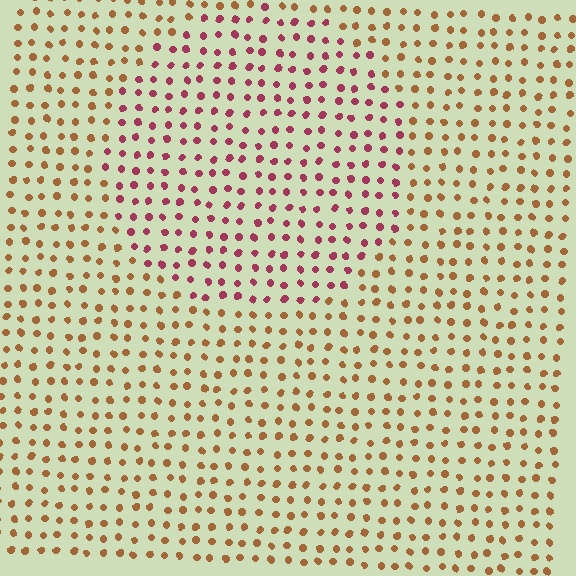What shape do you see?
I see a circle.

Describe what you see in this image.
The image is filled with small brown elements in a uniform arrangement. A circle-shaped region is visible where the elements are tinted to a slightly different hue, forming a subtle color boundary.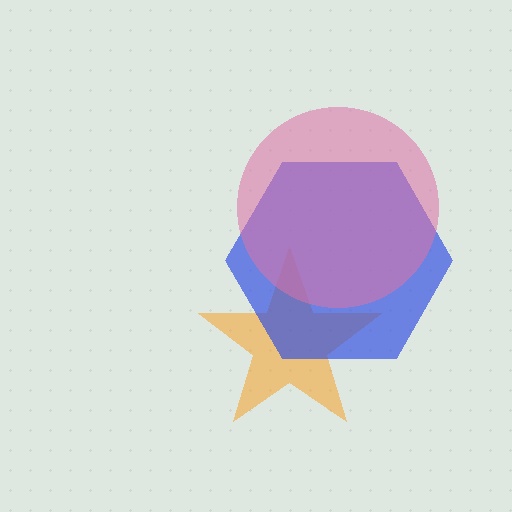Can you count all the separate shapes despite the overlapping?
Yes, there are 3 separate shapes.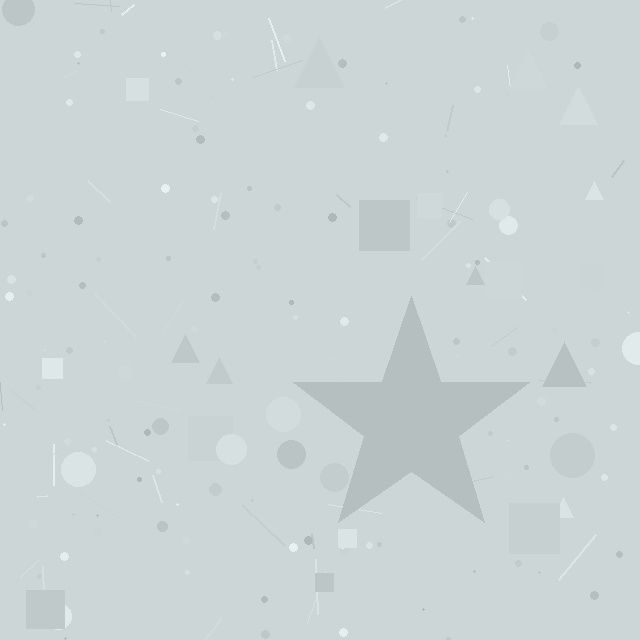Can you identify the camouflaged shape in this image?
The camouflaged shape is a star.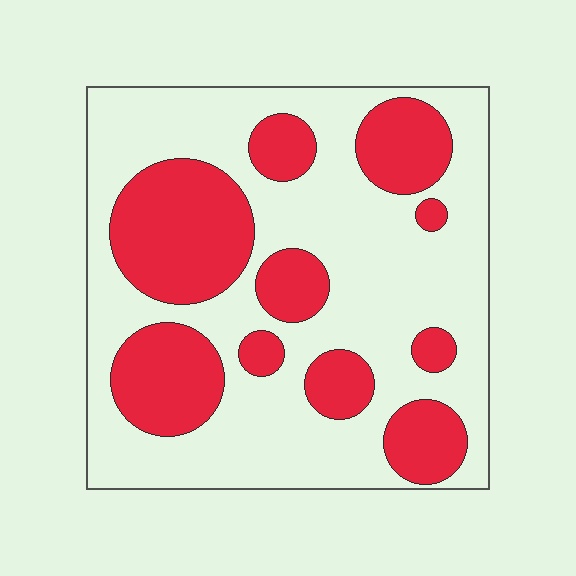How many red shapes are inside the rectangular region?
10.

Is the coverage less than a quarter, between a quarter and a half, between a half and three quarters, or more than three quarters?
Between a quarter and a half.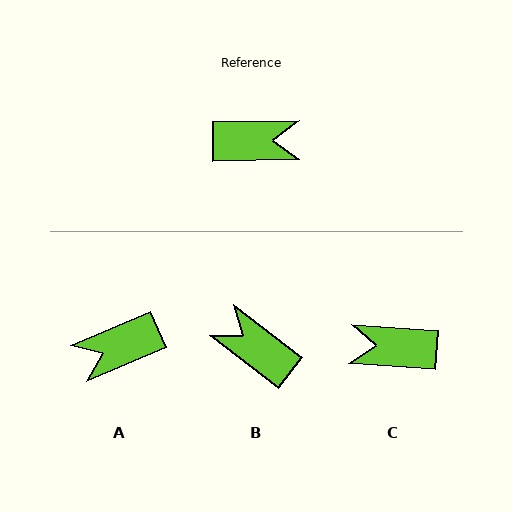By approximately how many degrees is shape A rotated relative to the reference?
Approximately 158 degrees clockwise.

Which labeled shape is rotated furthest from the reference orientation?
C, about 175 degrees away.